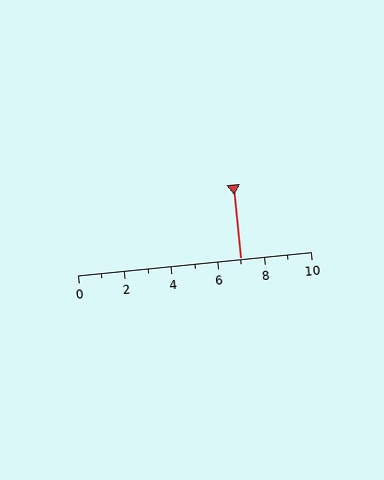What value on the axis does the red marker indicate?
The marker indicates approximately 7.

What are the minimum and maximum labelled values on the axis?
The axis runs from 0 to 10.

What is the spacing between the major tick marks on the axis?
The major ticks are spaced 2 apart.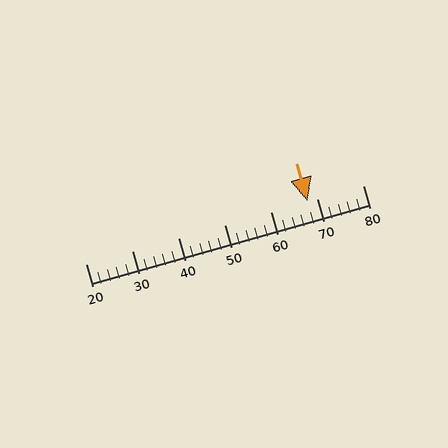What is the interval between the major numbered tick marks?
The major tick marks are spaced 10 units apart.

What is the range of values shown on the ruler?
The ruler shows values from 20 to 80.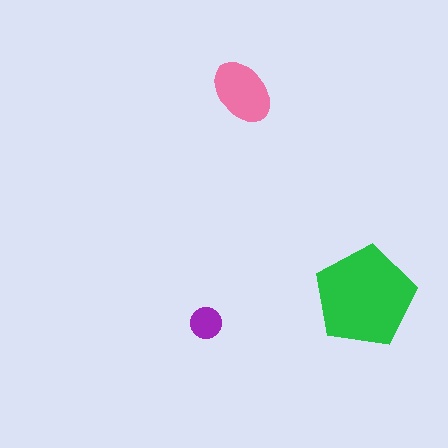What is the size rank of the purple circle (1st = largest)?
3rd.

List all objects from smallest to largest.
The purple circle, the pink ellipse, the green pentagon.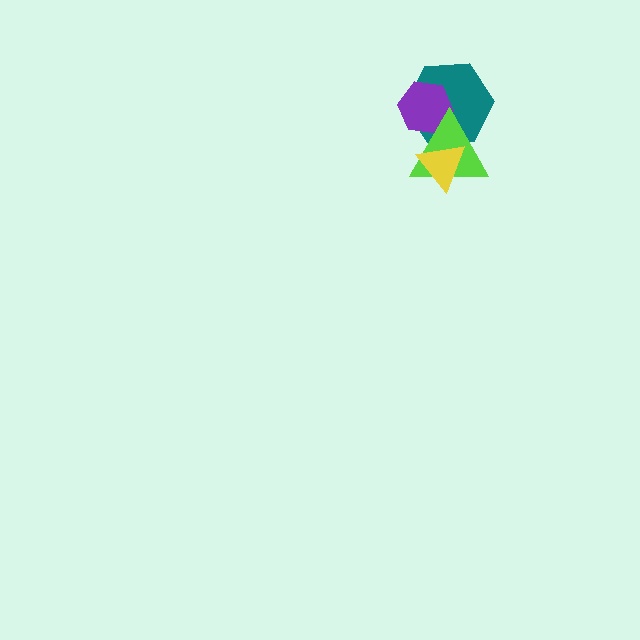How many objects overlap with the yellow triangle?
2 objects overlap with the yellow triangle.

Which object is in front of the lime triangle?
The yellow triangle is in front of the lime triangle.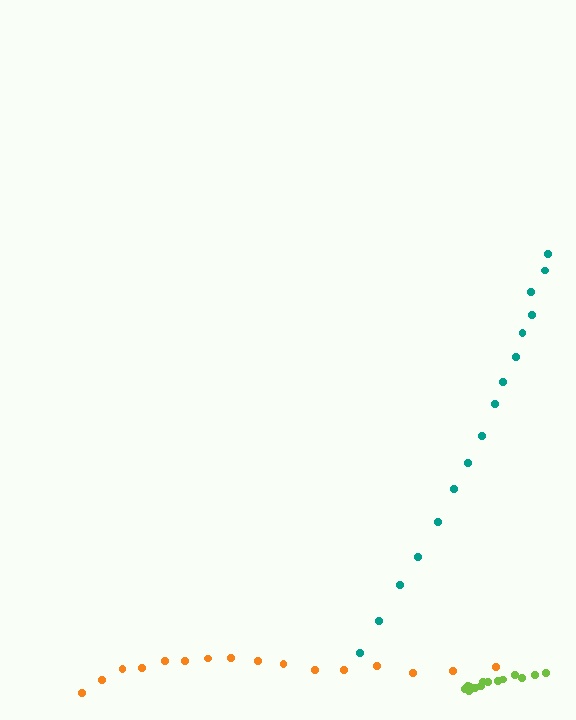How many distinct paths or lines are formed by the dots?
There are 3 distinct paths.